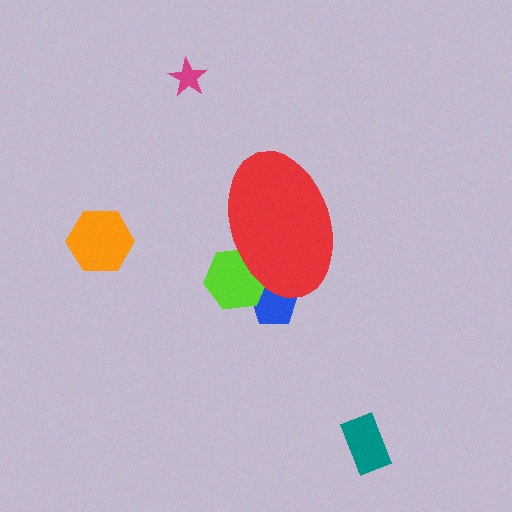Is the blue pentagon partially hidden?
Yes, the blue pentagon is partially hidden behind the red ellipse.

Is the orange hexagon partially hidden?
No, the orange hexagon is fully visible.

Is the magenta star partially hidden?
No, the magenta star is fully visible.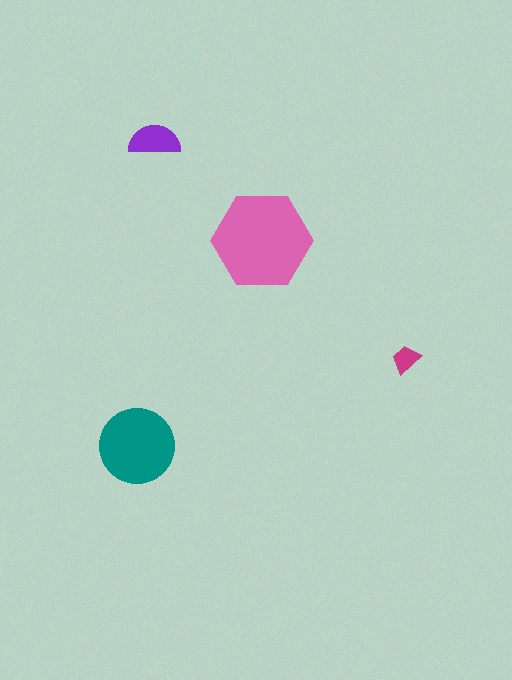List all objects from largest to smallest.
The pink hexagon, the teal circle, the purple semicircle, the magenta trapezoid.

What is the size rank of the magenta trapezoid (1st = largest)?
4th.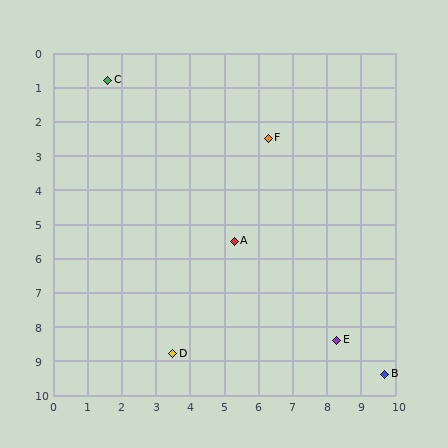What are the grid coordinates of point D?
Point D is at approximately (3.5, 8.8).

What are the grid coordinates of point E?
Point E is at approximately (8.3, 8.4).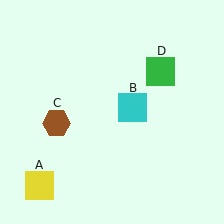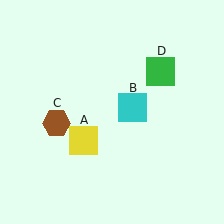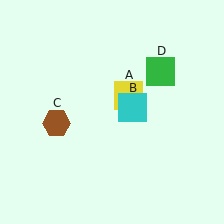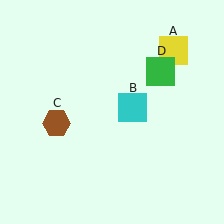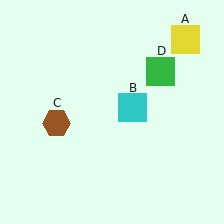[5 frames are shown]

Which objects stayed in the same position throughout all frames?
Cyan square (object B) and brown hexagon (object C) and green square (object D) remained stationary.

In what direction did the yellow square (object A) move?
The yellow square (object A) moved up and to the right.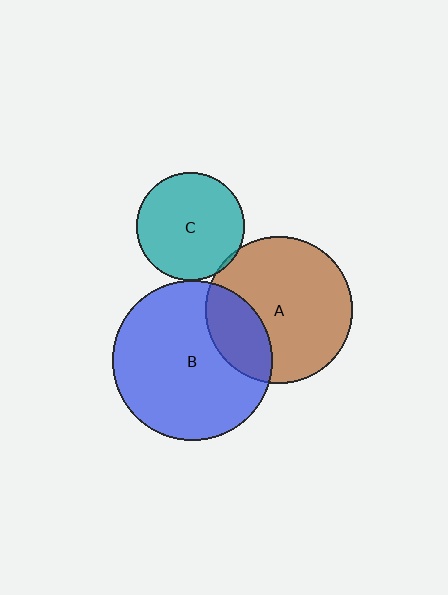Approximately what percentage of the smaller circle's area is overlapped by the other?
Approximately 25%.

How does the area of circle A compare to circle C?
Approximately 1.8 times.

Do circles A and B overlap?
Yes.